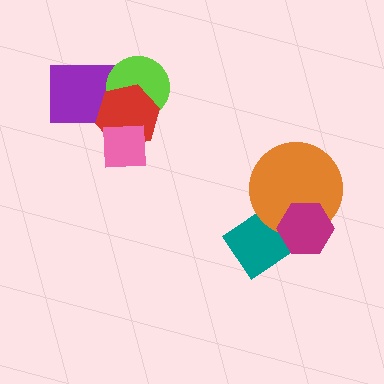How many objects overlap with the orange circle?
2 objects overlap with the orange circle.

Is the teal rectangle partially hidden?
Yes, it is partially covered by another shape.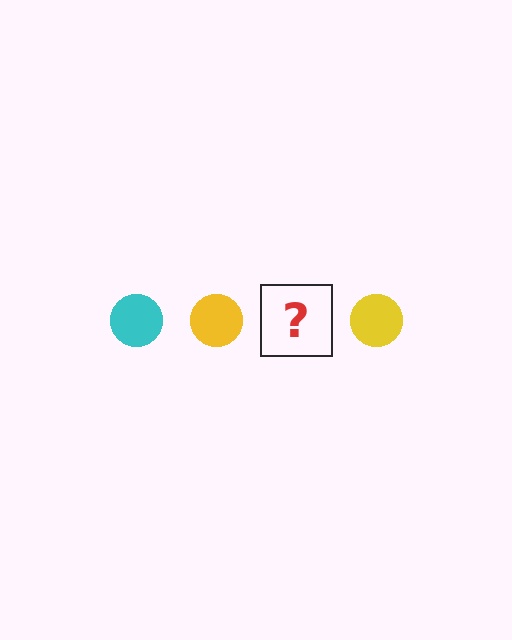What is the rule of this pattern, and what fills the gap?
The rule is that the pattern cycles through cyan, yellow circles. The gap should be filled with a cyan circle.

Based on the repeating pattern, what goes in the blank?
The blank should be a cyan circle.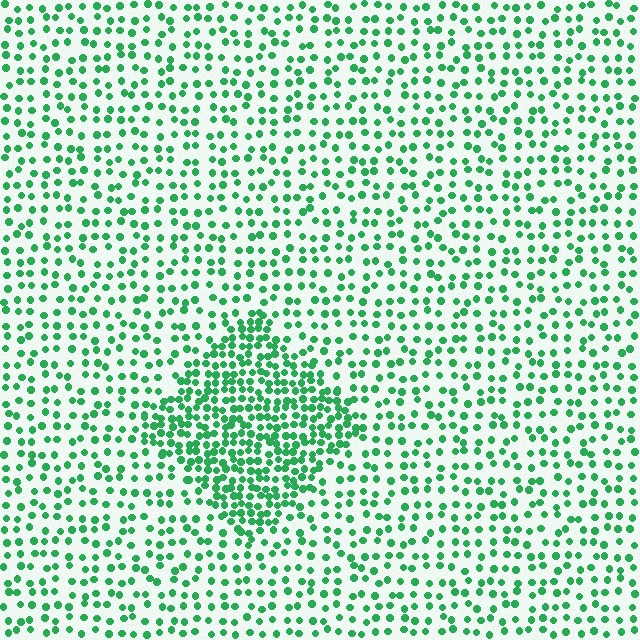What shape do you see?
I see a diamond.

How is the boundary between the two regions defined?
The boundary is defined by a change in element density (approximately 2.1x ratio). All elements are the same color, size, and shape.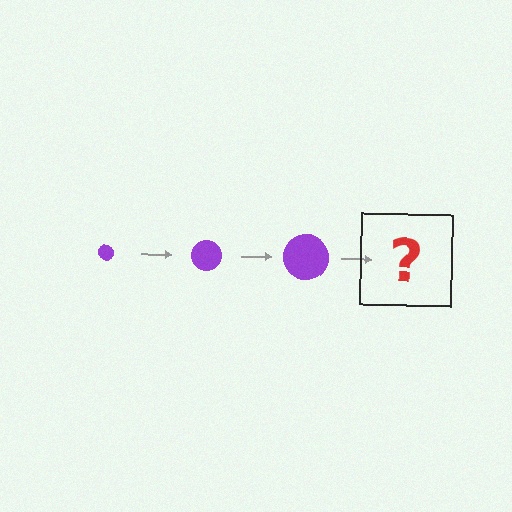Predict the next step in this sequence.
The next step is a purple circle, larger than the previous one.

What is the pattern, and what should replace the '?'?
The pattern is that the circle gets progressively larger each step. The '?' should be a purple circle, larger than the previous one.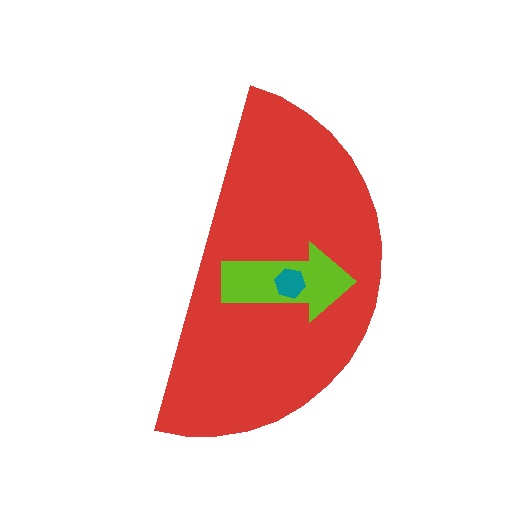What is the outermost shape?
The red semicircle.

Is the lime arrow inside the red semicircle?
Yes.